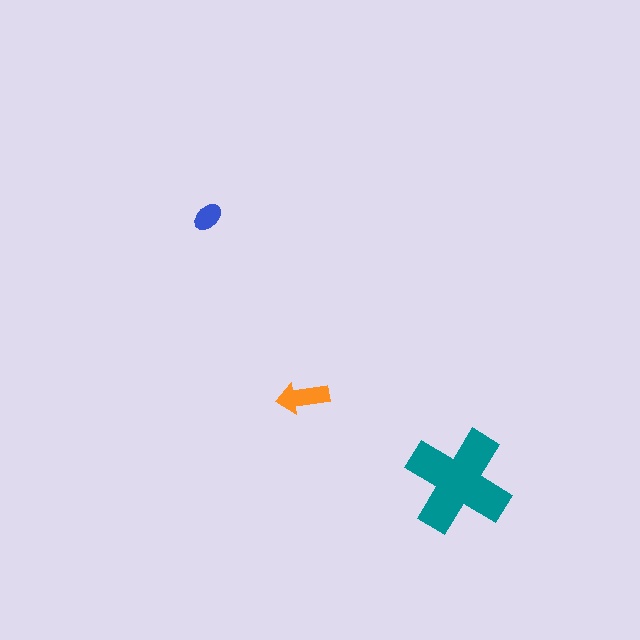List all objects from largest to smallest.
The teal cross, the orange arrow, the blue ellipse.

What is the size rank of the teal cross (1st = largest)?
1st.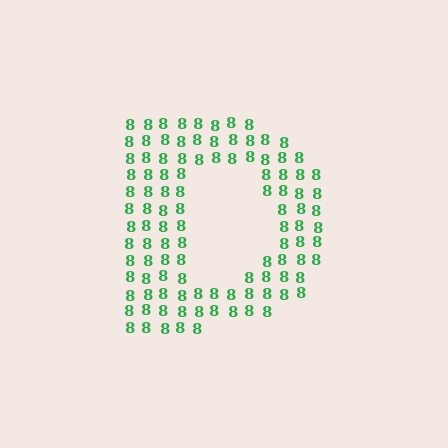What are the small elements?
The small elements are digit 8's.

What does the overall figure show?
The overall figure shows the letter D.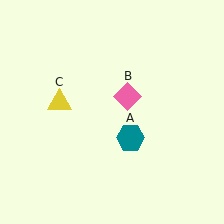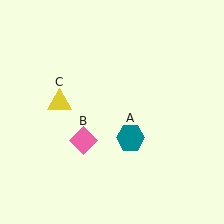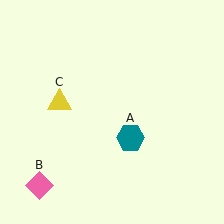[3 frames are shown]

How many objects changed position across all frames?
1 object changed position: pink diamond (object B).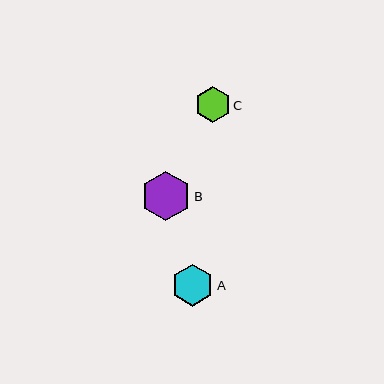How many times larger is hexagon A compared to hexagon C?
Hexagon A is approximately 1.2 times the size of hexagon C.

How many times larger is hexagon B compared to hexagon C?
Hexagon B is approximately 1.4 times the size of hexagon C.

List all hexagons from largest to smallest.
From largest to smallest: B, A, C.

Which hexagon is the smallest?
Hexagon C is the smallest with a size of approximately 36 pixels.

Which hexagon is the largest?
Hexagon B is the largest with a size of approximately 49 pixels.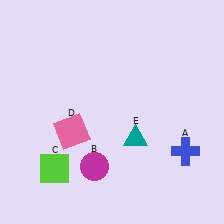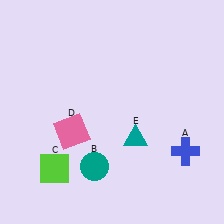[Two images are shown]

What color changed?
The circle (B) changed from magenta in Image 1 to teal in Image 2.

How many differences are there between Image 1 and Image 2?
There is 1 difference between the two images.